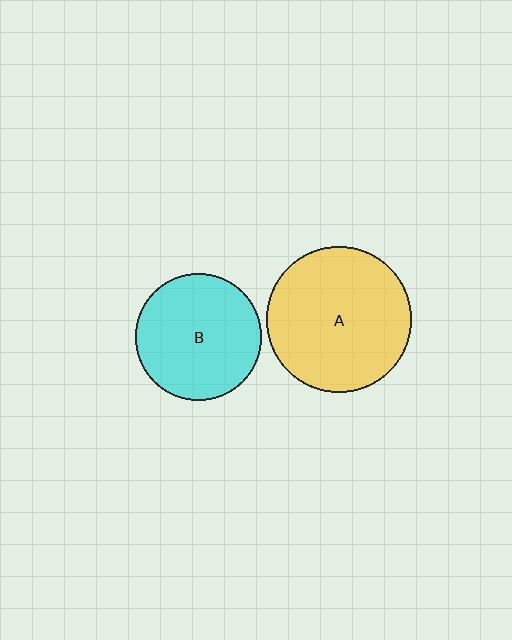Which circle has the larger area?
Circle A (yellow).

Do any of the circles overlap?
No, none of the circles overlap.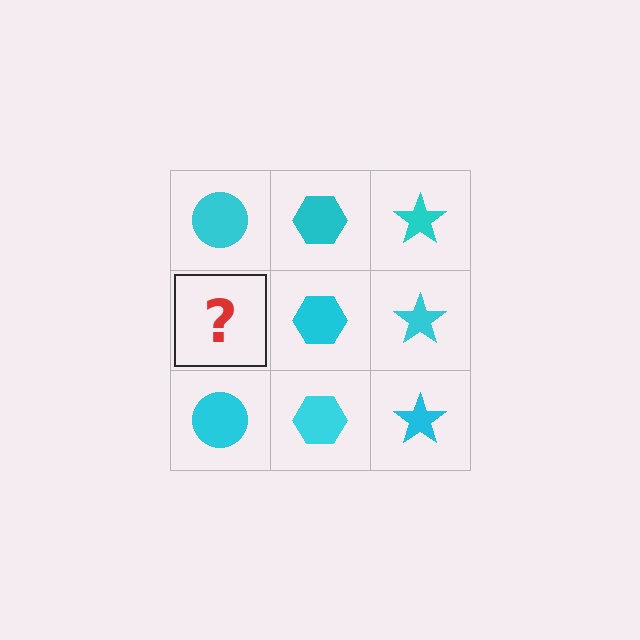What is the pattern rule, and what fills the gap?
The rule is that each column has a consistent shape. The gap should be filled with a cyan circle.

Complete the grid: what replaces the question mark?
The question mark should be replaced with a cyan circle.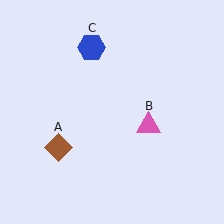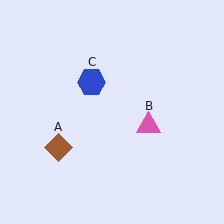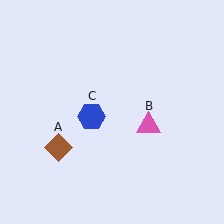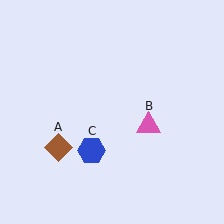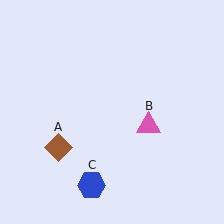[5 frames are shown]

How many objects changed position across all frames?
1 object changed position: blue hexagon (object C).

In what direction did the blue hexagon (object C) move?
The blue hexagon (object C) moved down.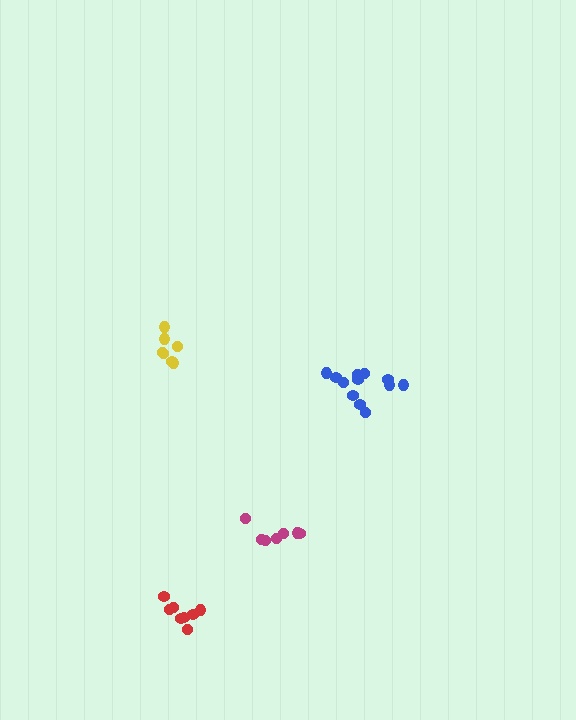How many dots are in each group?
Group 1: 7 dots, Group 2: 12 dots, Group 3: 8 dots, Group 4: 7 dots (34 total).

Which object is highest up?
The yellow cluster is topmost.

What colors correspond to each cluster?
The clusters are colored: yellow, blue, red, magenta.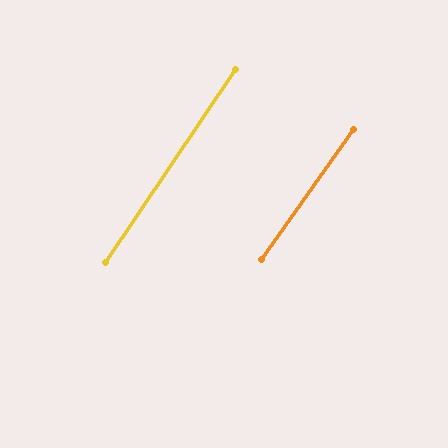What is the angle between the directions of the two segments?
Approximately 1 degree.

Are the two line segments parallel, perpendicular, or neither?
Parallel — their directions differ by only 1.4°.